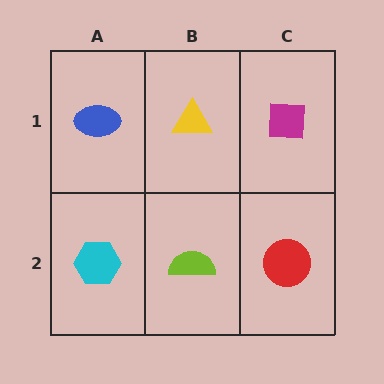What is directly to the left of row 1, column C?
A yellow triangle.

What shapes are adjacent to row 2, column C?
A magenta square (row 1, column C), a lime semicircle (row 2, column B).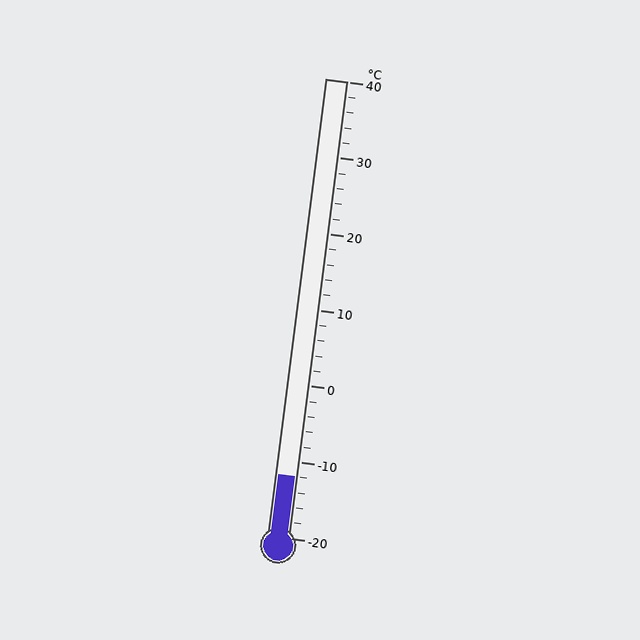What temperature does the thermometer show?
The thermometer shows approximately -12°C.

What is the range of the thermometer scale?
The thermometer scale ranges from -20°C to 40°C.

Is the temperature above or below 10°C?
The temperature is below 10°C.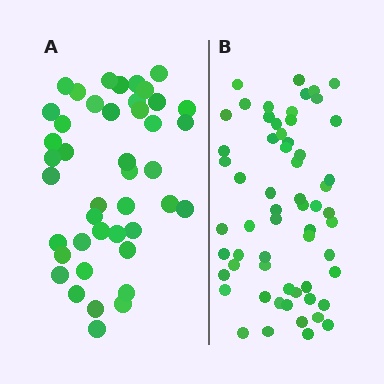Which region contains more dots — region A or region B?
Region B (the right region) has more dots.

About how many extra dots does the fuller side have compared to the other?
Region B has approximately 15 more dots than region A.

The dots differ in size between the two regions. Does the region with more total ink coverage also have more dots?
No. Region A has more total ink coverage because its dots are larger, but region B actually contains more individual dots. Total area can be misleading — the number of items is what matters here.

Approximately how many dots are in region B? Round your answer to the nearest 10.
About 60 dots.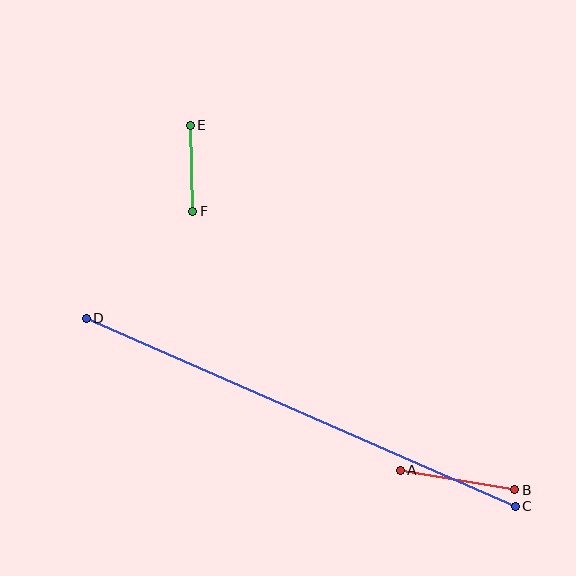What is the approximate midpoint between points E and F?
The midpoint is at approximately (192, 168) pixels.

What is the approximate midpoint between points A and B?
The midpoint is at approximately (457, 480) pixels.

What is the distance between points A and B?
The distance is approximately 116 pixels.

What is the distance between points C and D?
The distance is approximately 468 pixels.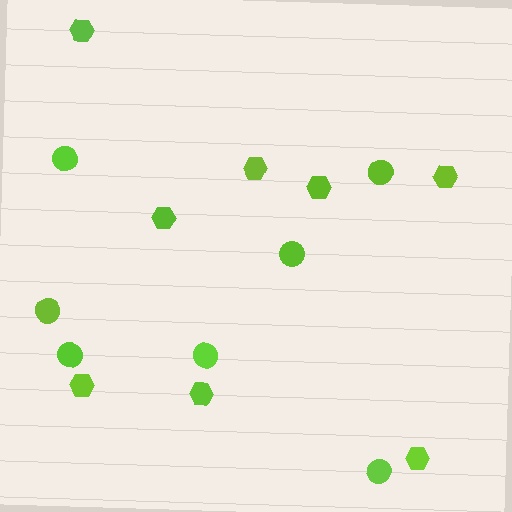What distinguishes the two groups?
There are 2 groups: one group of circles (7) and one group of hexagons (8).